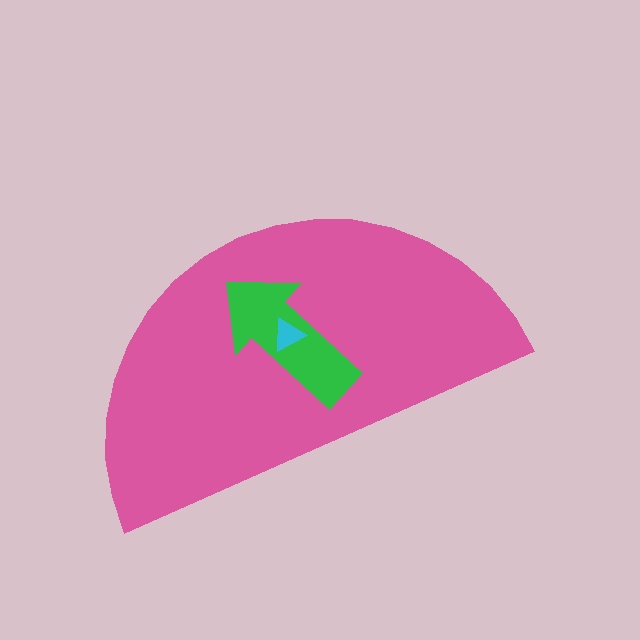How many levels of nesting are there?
3.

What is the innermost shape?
The cyan triangle.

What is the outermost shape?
The pink semicircle.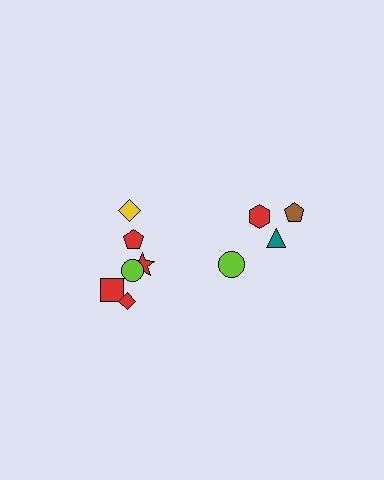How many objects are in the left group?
There are 6 objects.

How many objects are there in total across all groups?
There are 10 objects.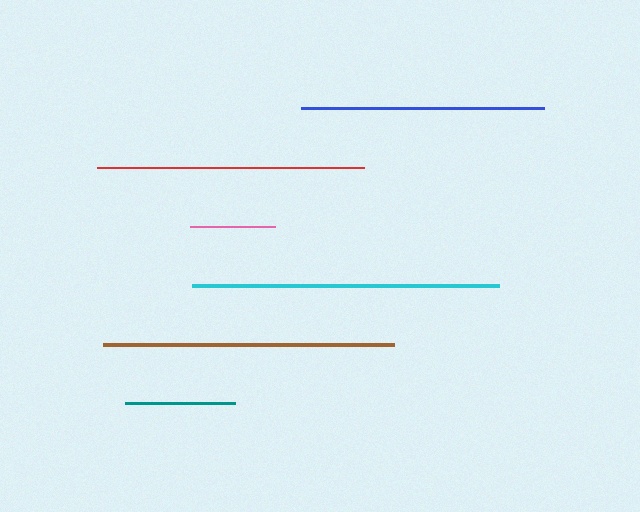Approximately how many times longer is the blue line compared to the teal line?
The blue line is approximately 2.2 times the length of the teal line.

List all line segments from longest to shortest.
From longest to shortest: cyan, brown, red, blue, teal, pink.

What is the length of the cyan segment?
The cyan segment is approximately 307 pixels long.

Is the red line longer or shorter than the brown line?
The brown line is longer than the red line.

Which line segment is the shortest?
The pink line is the shortest at approximately 85 pixels.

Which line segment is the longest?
The cyan line is the longest at approximately 307 pixels.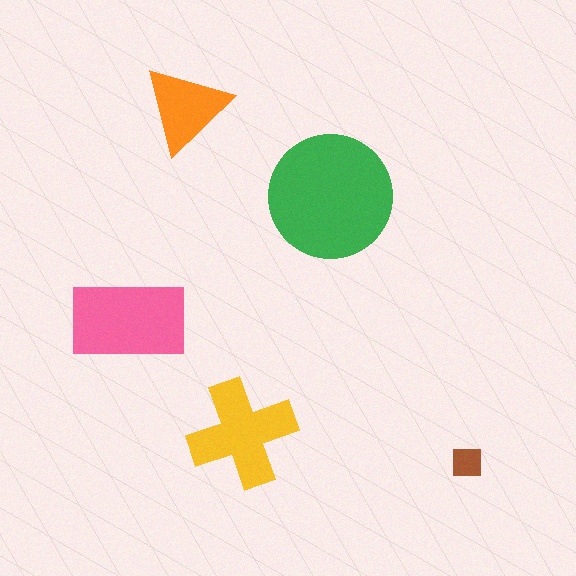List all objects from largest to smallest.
The green circle, the pink rectangle, the yellow cross, the orange triangle, the brown square.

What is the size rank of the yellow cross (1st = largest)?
3rd.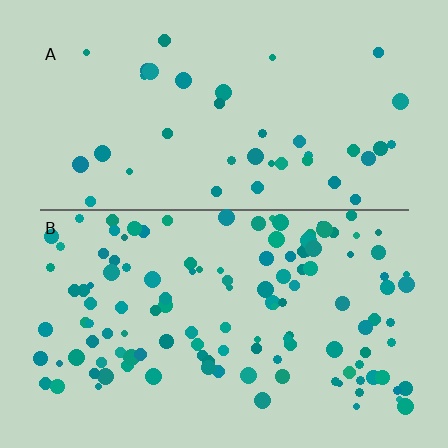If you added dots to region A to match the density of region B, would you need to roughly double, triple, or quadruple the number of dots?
Approximately triple.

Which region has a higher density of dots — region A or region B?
B (the bottom).